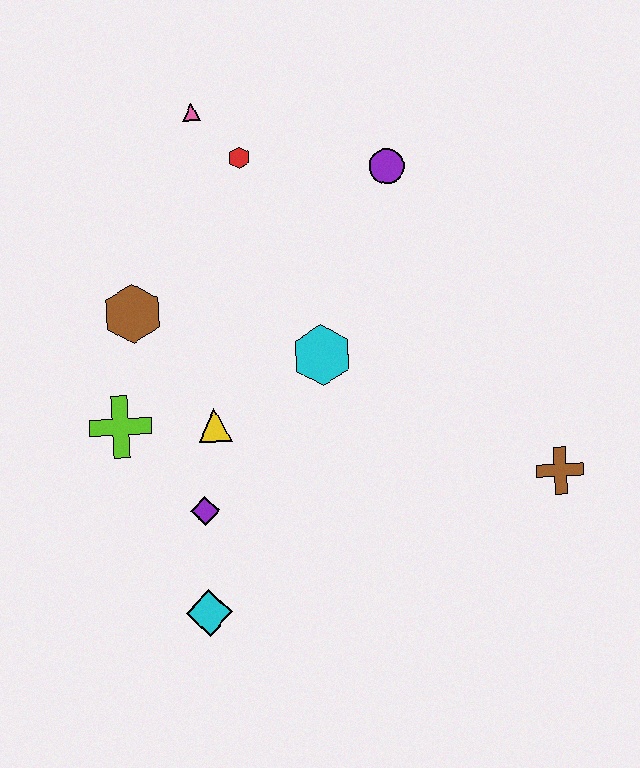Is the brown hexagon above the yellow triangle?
Yes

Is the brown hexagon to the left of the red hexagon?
Yes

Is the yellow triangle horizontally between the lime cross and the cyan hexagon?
Yes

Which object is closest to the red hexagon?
The pink triangle is closest to the red hexagon.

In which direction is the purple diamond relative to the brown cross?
The purple diamond is to the left of the brown cross.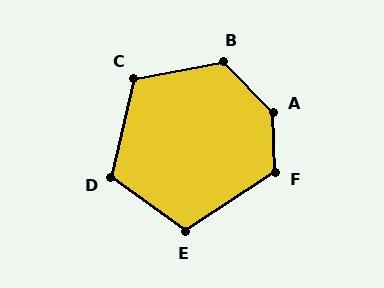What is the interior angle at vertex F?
Approximately 122 degrees (obtuse).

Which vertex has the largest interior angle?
A, at approximately 136 degrees.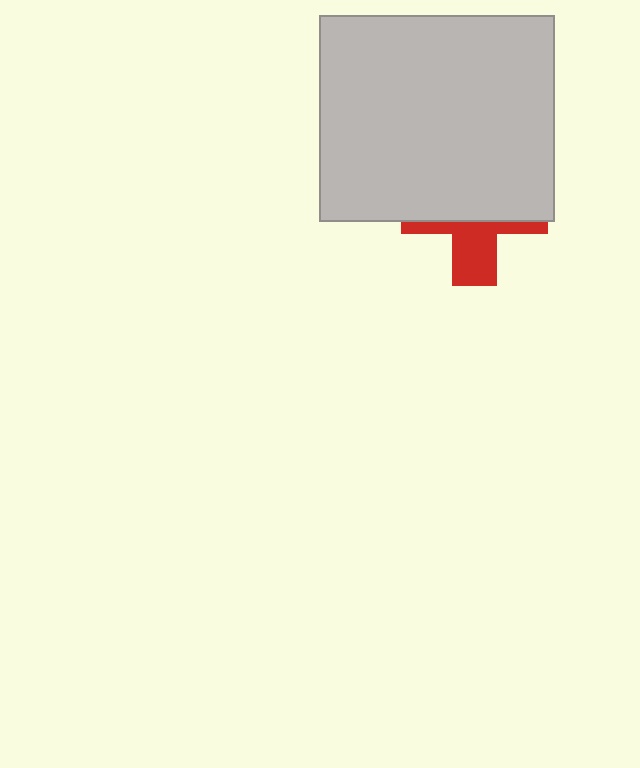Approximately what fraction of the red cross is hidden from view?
Roughly 63% of the red cross is hidden behind the light gray rectangle.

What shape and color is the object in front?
The object in front is a light gray rectangle.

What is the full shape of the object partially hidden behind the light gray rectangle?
The partially hidden object is a red cross.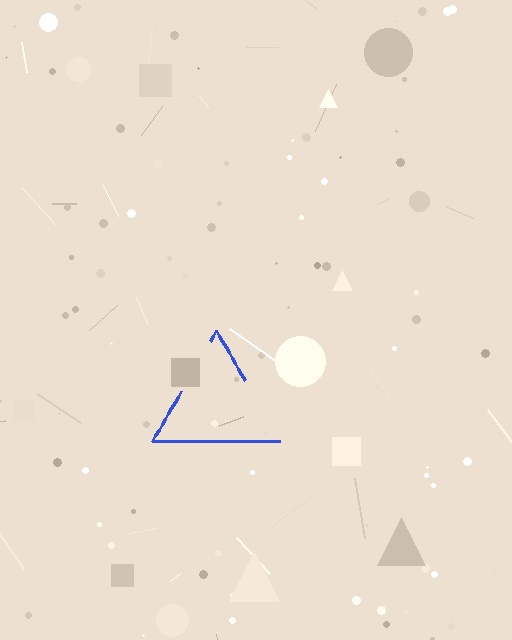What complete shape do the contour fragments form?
The contour fragments form a triangle.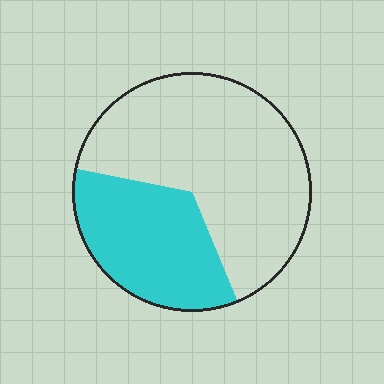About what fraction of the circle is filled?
About one third (1/3).